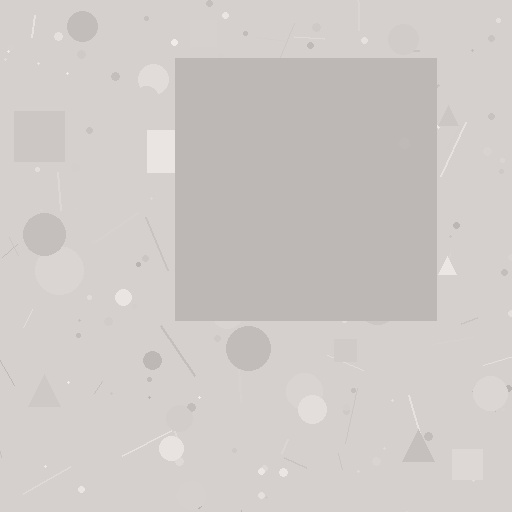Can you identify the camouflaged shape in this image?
The camouflaged shape is a square.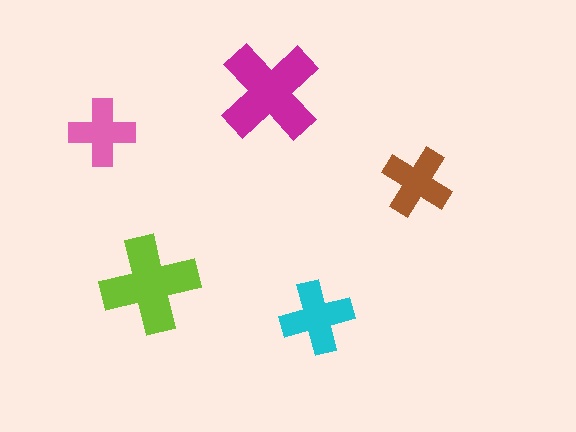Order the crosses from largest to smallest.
the magenta one, the lime one, the cyan one, the brown one, the pink one.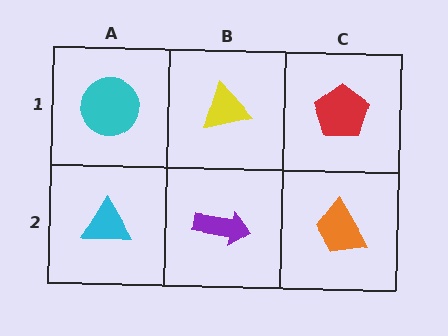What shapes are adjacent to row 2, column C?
A red pentagon (row 1, column C), a purple arrow (row 2, column B).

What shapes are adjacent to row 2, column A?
A cyan circle (row 1, column A), a purple arrow (row 2, column B).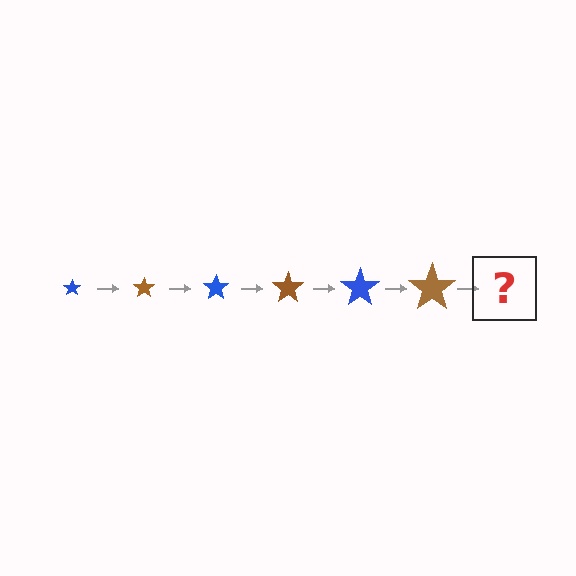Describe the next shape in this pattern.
It should be a blue star, larger than the previous one.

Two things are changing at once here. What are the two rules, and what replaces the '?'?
The two rules are that the star grows larger each step and the color cycles through blue and brown. The '?' should be a blue star, larger than the previous one.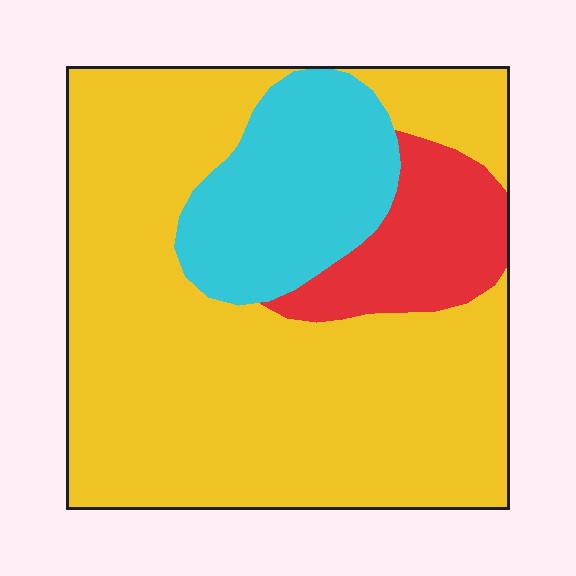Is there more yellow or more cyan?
Yellow.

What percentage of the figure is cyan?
Cyan takes up less than a quarter of the figure.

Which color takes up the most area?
Yellow, at roughly 70%.